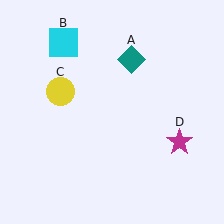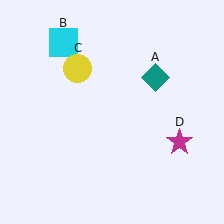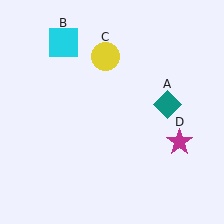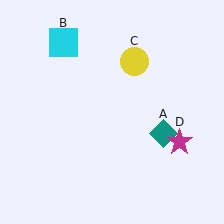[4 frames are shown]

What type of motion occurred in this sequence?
The teal diamond (object A), yellow circle (object C) rotated clockwise around the center of the scene.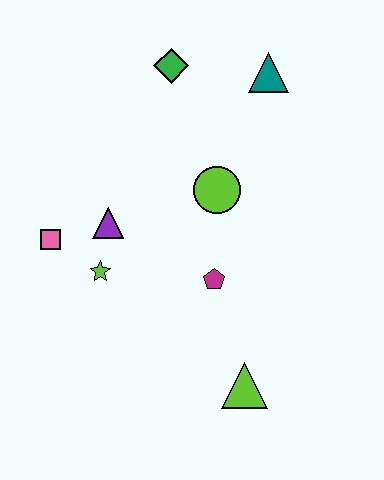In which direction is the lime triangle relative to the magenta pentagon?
The lime triangle is below the magenta pentagon.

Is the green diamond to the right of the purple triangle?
Yes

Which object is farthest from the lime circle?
The lime triangle is farthest from the lime circle.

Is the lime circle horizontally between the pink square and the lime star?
No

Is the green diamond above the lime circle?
Yes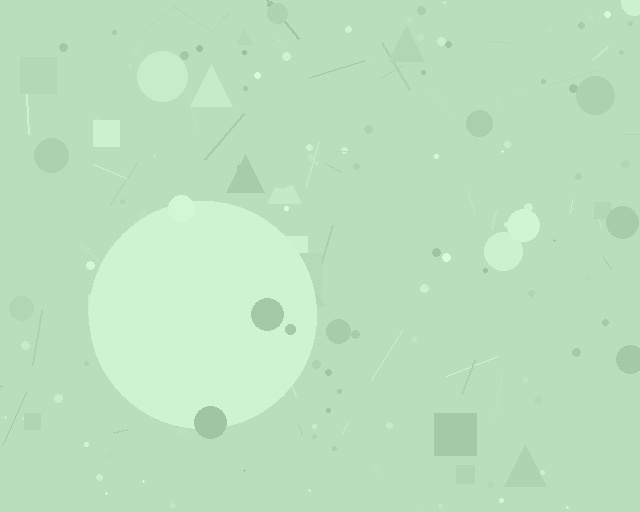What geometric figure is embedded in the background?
A circle is embedded in the background.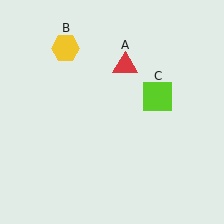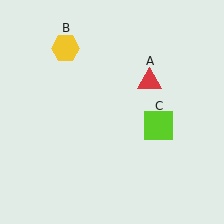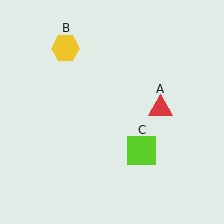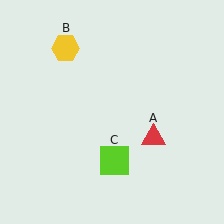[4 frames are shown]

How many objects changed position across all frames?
2 objects changed position: red triangle (object A), lime square (object C).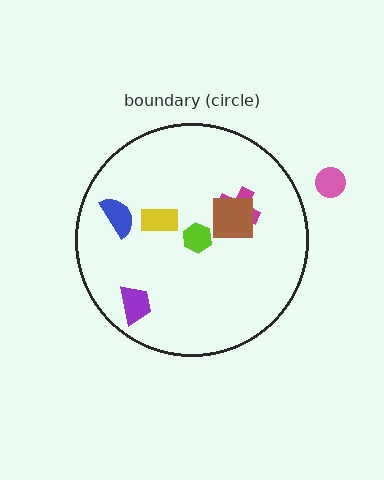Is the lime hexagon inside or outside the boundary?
Inside.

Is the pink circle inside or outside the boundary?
Outside.